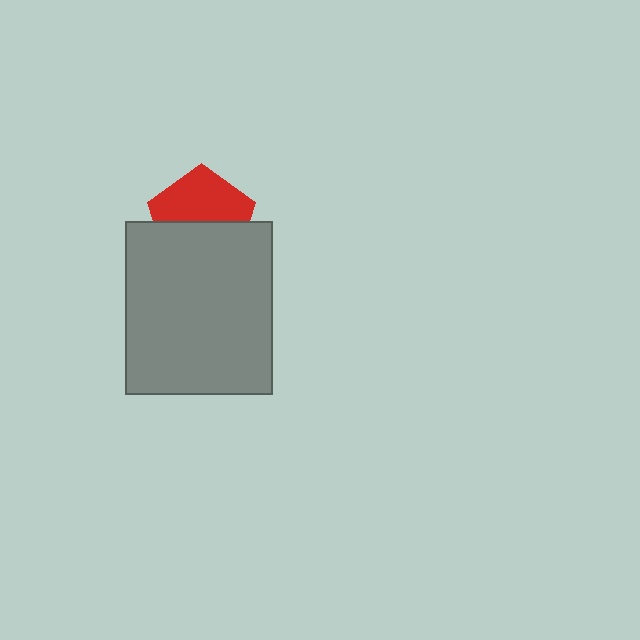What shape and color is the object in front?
The object in front is a gray rectangle.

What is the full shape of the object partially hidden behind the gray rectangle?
The partially hidden object is a red pentagon.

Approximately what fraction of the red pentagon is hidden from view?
Roughly 48% of the red pentagon is hidden behind the gray rectangle.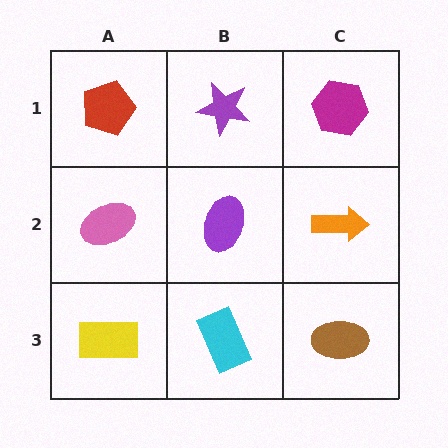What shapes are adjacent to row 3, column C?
An orange arrow (row 2, column C), a cyan rectangle (row 3, column B).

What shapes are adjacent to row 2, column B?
A purple star (row 1, column B), a cyan rectangle (row 3, column B), a pink ellipse (row 2, column A), an orange arrow (row 2, column C).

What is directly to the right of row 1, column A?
A purple star.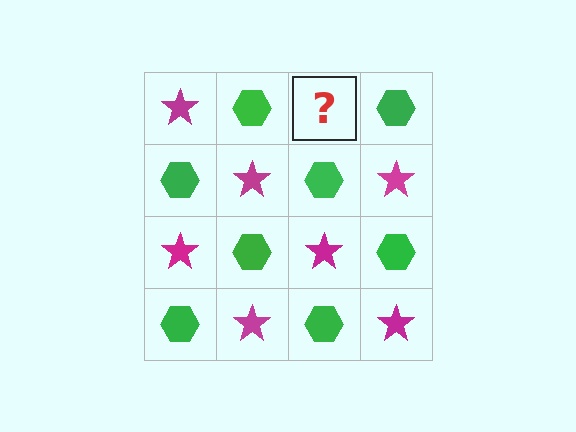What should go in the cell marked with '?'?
The missing cell should contain a magenta star.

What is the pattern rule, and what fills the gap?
The rule is that it alternates magenta star and green hexagon in a checkerboard pattern. The gap should be filled with a magenta star.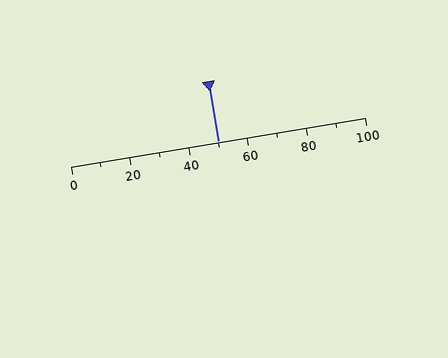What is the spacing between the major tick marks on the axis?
The major ticks are spaced 20 apart.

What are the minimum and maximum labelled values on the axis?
The axis runs from 0 to 100.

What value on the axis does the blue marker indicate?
The marker indicates approximately 50.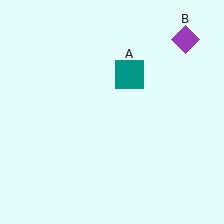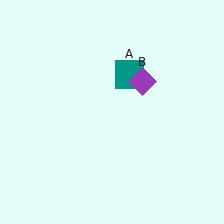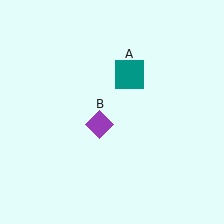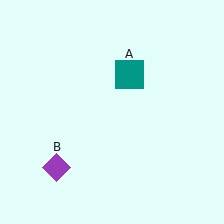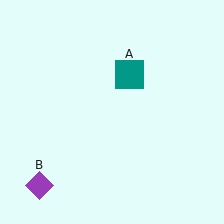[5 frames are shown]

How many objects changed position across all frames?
1 object changed position: purple diamond (object B).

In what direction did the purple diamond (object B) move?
The purple diamond (object B) moved down and to the left.